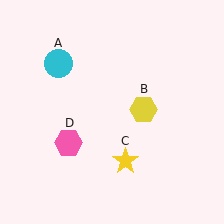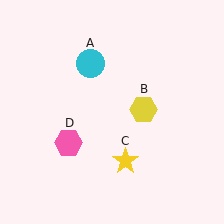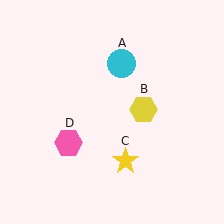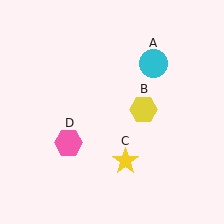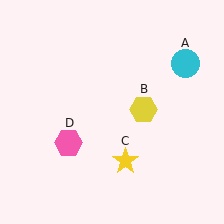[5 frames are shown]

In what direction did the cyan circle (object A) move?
The cyan circle (object A) moved right.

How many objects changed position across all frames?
1 object changed position: cyan circle (object A).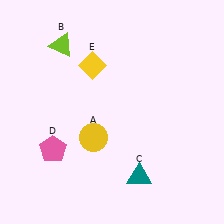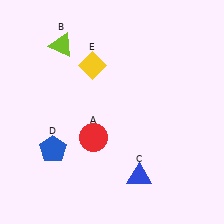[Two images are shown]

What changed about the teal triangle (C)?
In Image 1, C is teal. In Image 2, it changed to blue.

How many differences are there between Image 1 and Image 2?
There are 3 differences between the two images.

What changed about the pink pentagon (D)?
In Image 1, D is pink. In Image 2, it changed to blue.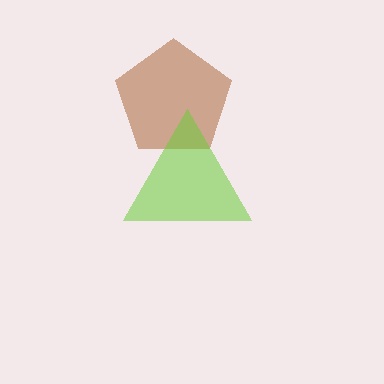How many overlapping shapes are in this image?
There are 2 overlapping shapes in the image.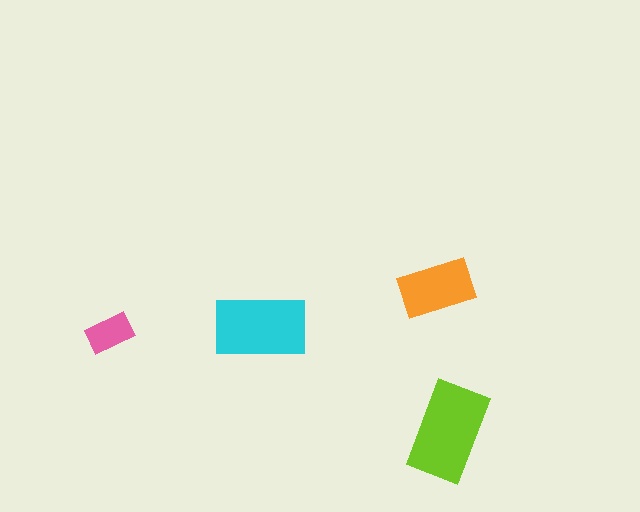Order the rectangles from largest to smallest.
the lime one, the cyan one, the orange one, the pink one.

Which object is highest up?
The orange rectangle is topmost.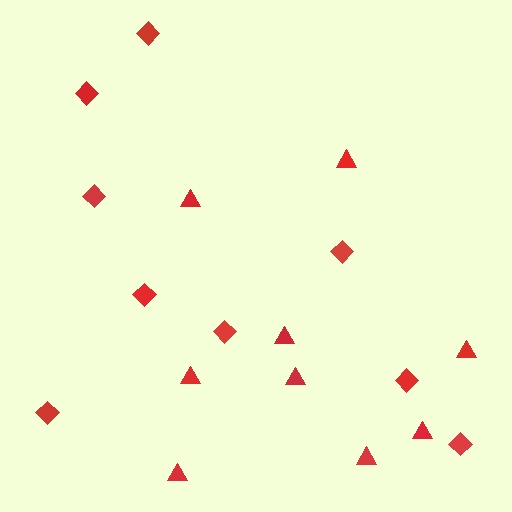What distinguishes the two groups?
There are 2 groups: one group of triangles (9) and one group of diamonds (9).